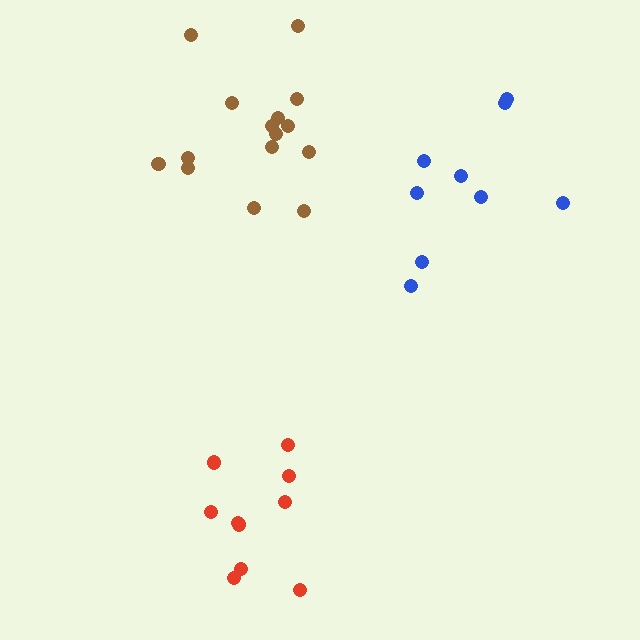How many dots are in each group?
Group 1: 10 dots, Group 2: 9 dots, Group 3: 15 dots (34 total).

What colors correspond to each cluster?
The clusters are colored: red, blue, brown.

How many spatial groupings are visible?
There are 3 spatial groupings.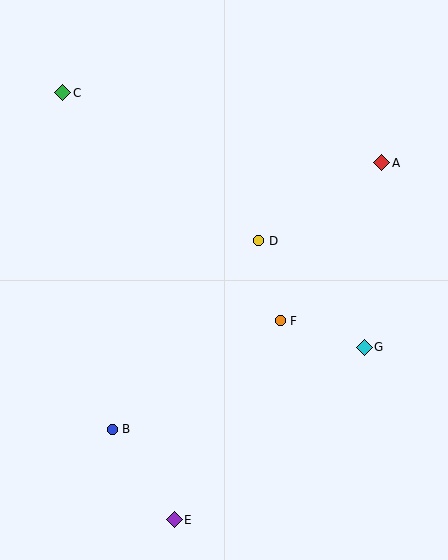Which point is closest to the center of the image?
Point D at (259, 241) is closest to the center.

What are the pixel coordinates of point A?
Point A is at (382, 163).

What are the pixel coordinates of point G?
Point G is at (364, 347).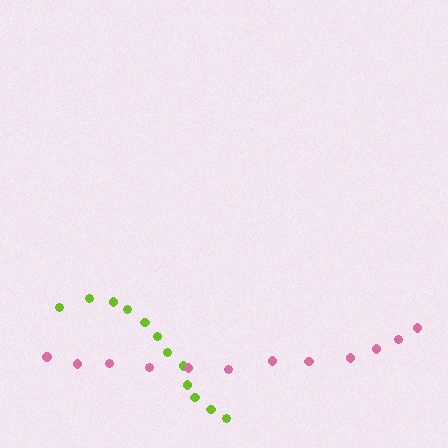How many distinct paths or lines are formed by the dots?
There are 2 distinct paths.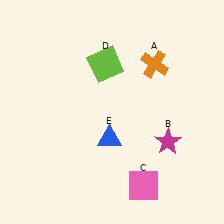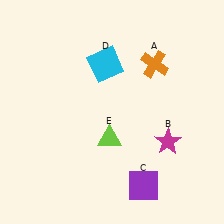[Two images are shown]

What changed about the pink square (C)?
In Image 1, C is pink. In Image 2, it changed to purple.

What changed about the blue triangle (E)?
In Image 1, E is blue. In Image 2, it changed to lime.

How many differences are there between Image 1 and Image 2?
There are 3 differences between the two images.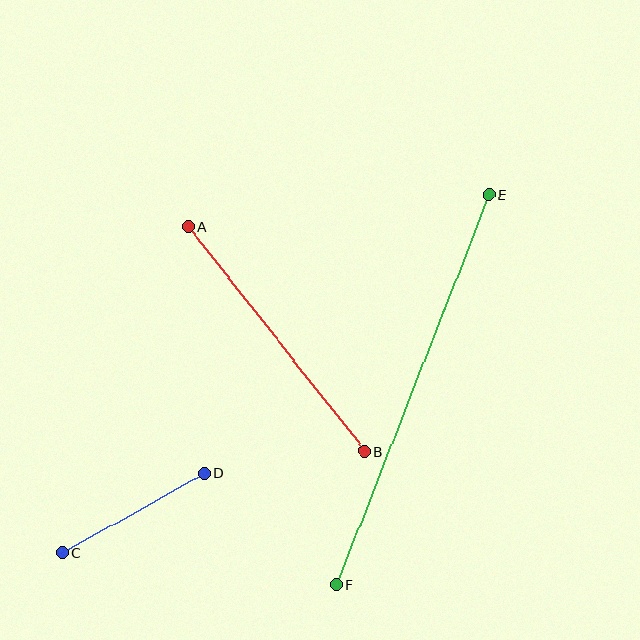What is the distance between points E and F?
The distance is approximately 419 pixels.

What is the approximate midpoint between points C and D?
The midpoint is at approximately (133, 513) pixels.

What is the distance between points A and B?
The distance is approximately 285 pixels.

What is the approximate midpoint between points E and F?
The midpoint is at approximately (412, 390) pixels.